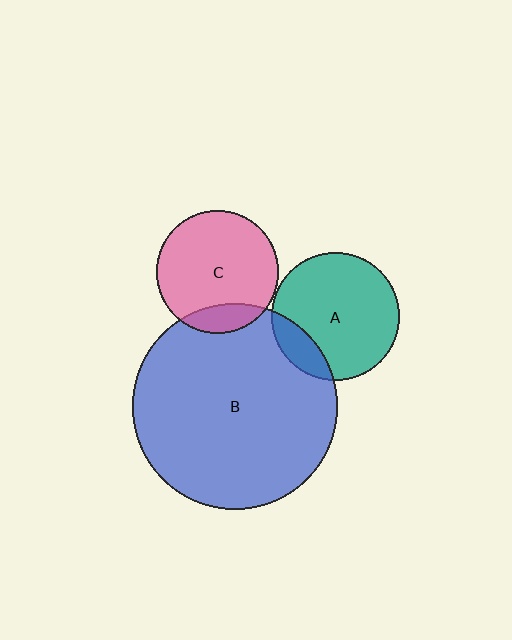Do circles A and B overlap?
Yes.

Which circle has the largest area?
Circle B (blue).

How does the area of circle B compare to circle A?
Approximately 2.6 times.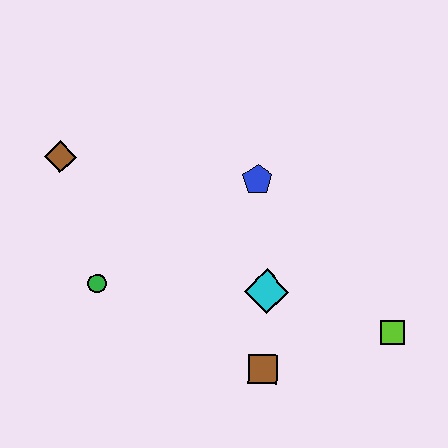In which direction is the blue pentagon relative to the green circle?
The blue pentagon is to the right of the green circle.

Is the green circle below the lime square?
No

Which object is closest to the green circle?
The brown diamond is closest to the green circle.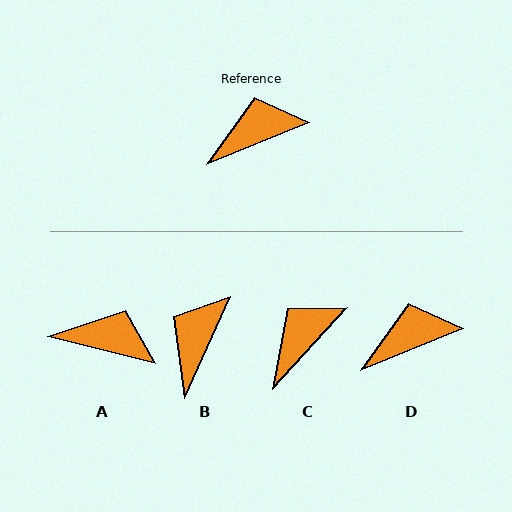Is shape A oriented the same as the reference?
No, it is off by about 36 degrees.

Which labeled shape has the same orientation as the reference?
D.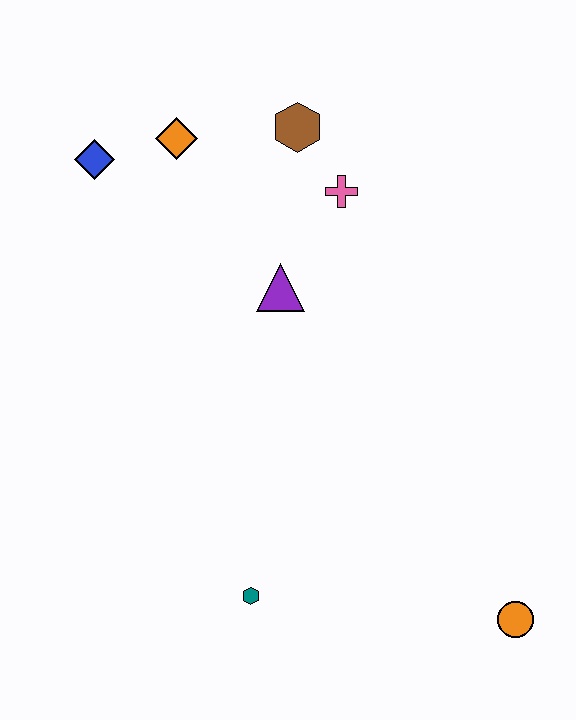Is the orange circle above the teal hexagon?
No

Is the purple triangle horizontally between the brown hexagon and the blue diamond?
Yes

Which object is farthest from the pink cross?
The orange circle is farthest from the pink cross.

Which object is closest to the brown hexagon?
The pink cross is closest to the brown hexagon.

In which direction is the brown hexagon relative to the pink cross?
The brown hexagon is above the pink cross.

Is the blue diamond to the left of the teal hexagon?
Yes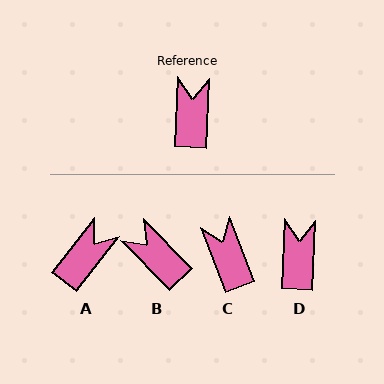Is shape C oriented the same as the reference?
No, it is off by about 23 degrees.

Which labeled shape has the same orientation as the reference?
D.